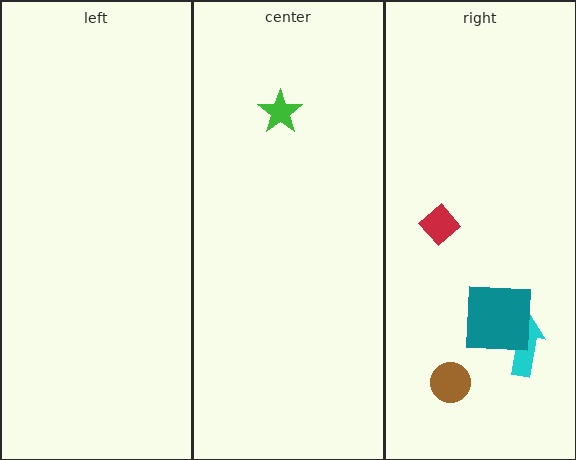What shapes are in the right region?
The cyan arrow, the brown circle, the teal square, the red diamond.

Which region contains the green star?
The center region.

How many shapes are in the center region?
1.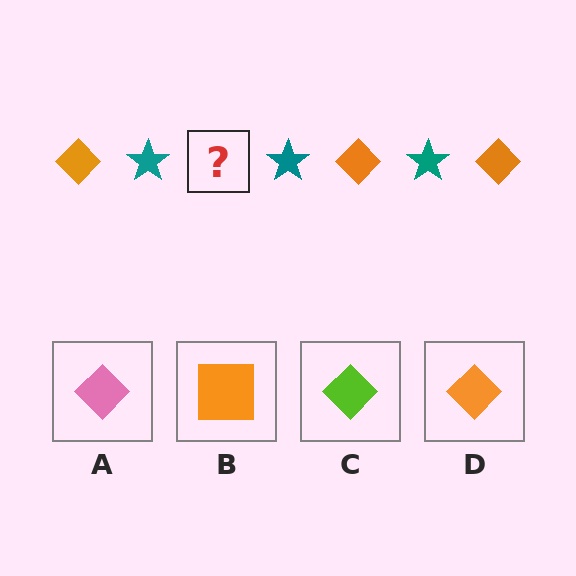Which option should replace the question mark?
Option D.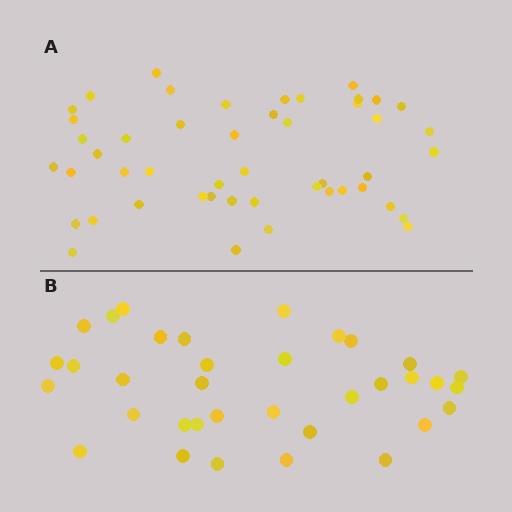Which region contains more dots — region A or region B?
Region A (the top region) has more dots.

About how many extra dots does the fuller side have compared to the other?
Region A has approximately 15 more dots than region B.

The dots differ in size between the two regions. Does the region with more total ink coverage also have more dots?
No. Region B has more total ink coverage because its dots are larger, but region A actually contains more individual dots. Total area can be misleading — the number of items is what matters here.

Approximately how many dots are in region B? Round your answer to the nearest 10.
About 40 dots. (The exact count is 35, which rounds to 40.)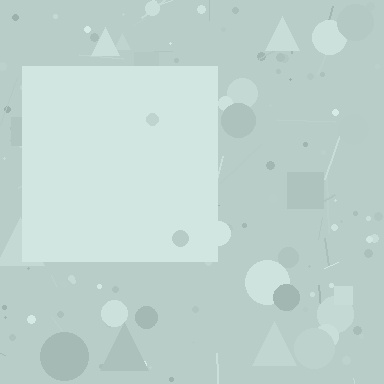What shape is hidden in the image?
A square is hidden in the image.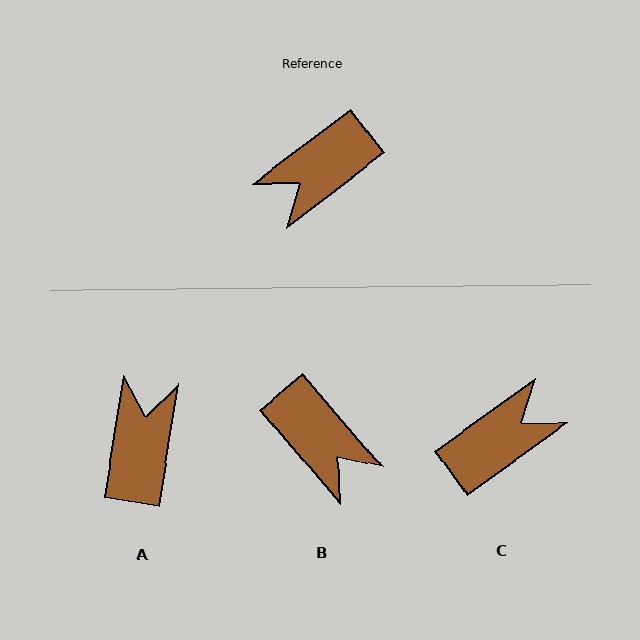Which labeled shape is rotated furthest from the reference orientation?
C, about 179 degrees away.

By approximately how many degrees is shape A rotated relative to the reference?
Approximately 136 degrees clockwise.